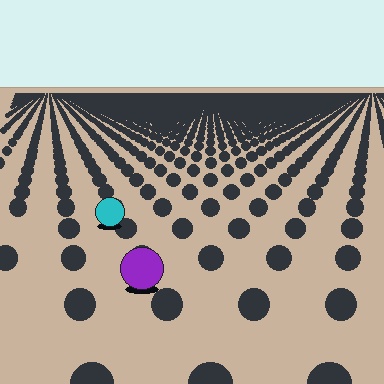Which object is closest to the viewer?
The purple circle is closest. The texture marks near it are larger and more spread out.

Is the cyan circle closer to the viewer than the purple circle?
No. The purple circle is closer — you can tell from the texture gradient: the ground texture is coarser near it.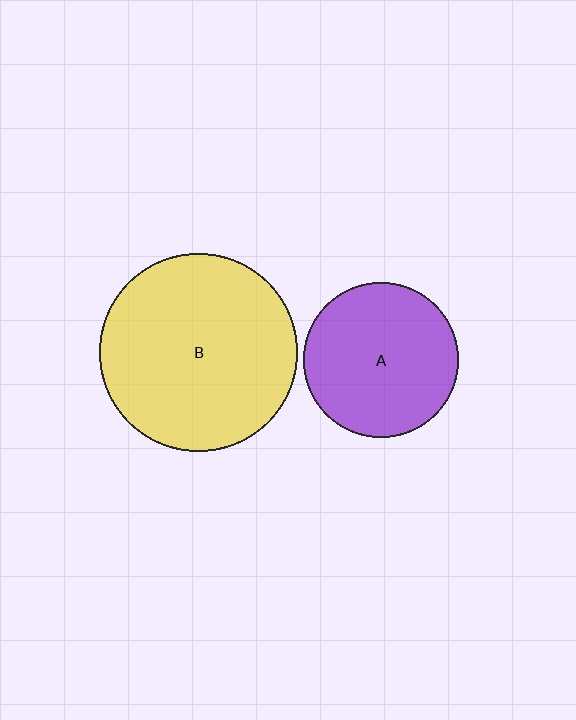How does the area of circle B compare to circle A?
Approximately 1.6 times.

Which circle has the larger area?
Circle B (yellow).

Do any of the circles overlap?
No, none of the circles overlap.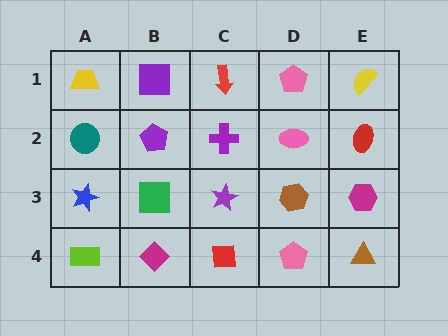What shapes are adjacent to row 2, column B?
A purple square (row 1, column B), a green square (row 3, column B), a teal circle (row 2, column A), a purple cross (row 2, column C).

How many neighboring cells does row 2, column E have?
3.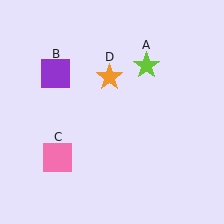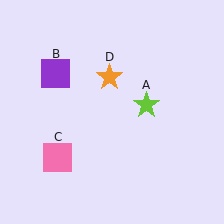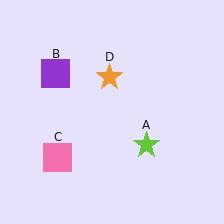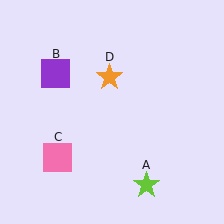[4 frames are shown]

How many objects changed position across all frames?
1 object changed position: lime star (object A).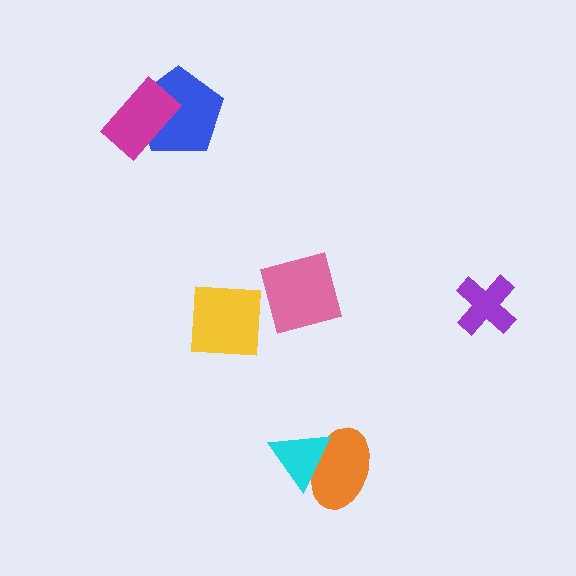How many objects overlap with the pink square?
0 objects overlap with the pink square.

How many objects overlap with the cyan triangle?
1 object overlaps with the cyan triangle.